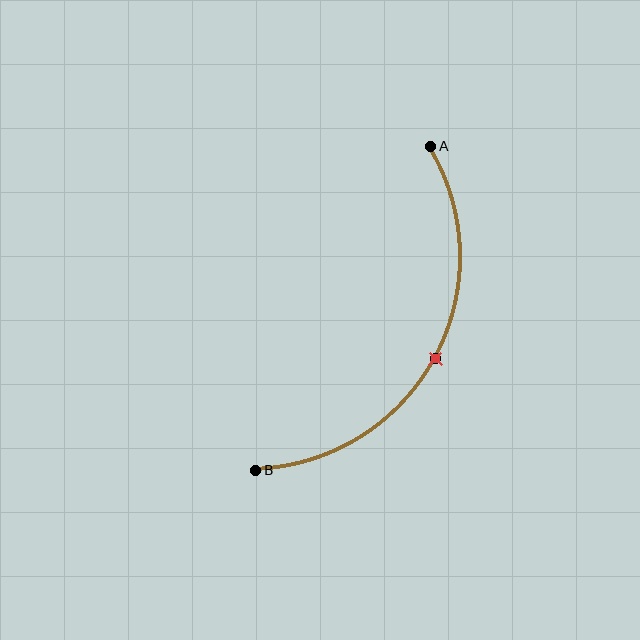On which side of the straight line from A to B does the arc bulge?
The arc bulges to the right of the straight line connecting A and B.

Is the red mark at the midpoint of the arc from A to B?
Yes. The red mark lies on the arc at equal arc-length from both A and B — it is the arc midpoint.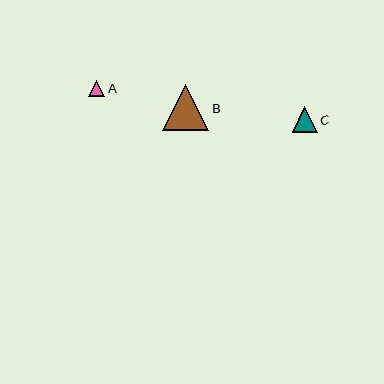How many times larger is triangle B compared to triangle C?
Triangle B is approximately 1.8 times the size of triangle C.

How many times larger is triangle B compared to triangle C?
Triangle B is approximately 1.8 times the size of triangle C.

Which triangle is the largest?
Triangle B is the largest with a size of approximately 46 pixels.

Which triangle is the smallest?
Triangle A is the smallest with a size of approximately 16 pixels.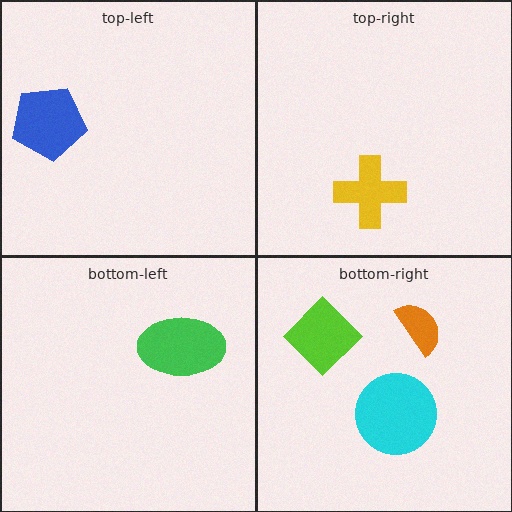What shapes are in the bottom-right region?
The lime diamond, the orange semicircle, the cyan circle.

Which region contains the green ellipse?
The bottom-left region.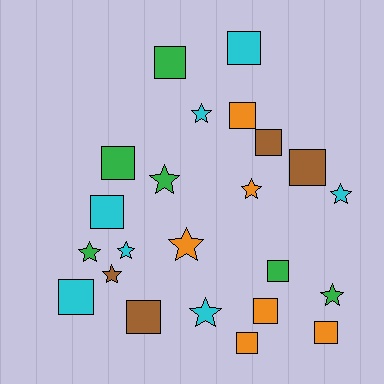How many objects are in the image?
There are 23 objects.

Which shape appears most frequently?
Square, with 13 objects.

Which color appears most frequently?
Cyan, with 7 objects.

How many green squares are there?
There are 3 green squares.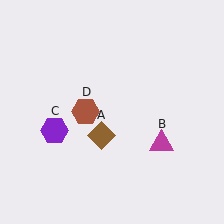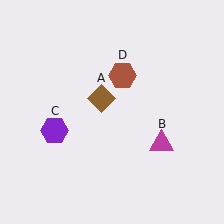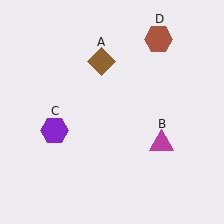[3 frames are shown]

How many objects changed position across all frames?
2 objects changed position: brown diamond (object A), brown hexagon (object D).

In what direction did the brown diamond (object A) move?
The brown diamond (object A) moved up.